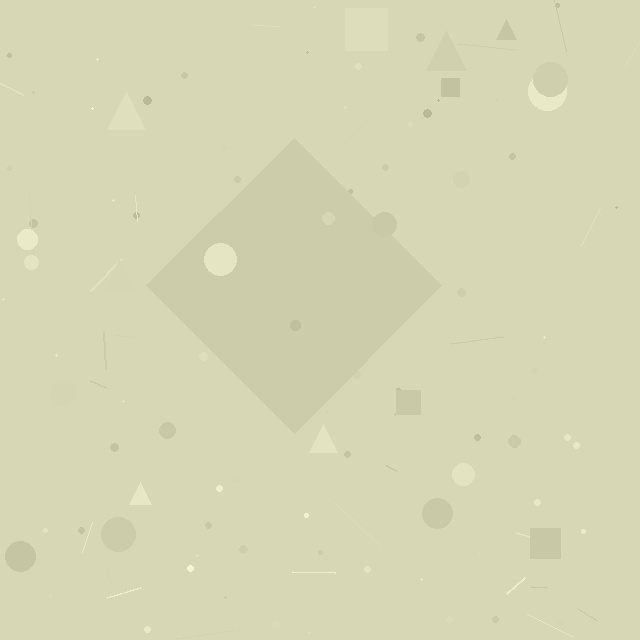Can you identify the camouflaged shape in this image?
The camouflaged shape is a diamond.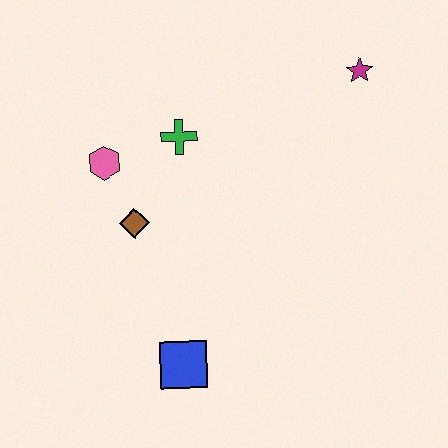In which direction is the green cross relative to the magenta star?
The green cross is to the left of the magenta star.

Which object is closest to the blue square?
The brown diamond is closest to the blue square.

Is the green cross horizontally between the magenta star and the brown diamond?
Yes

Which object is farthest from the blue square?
The magenta star is farthest from the blue square.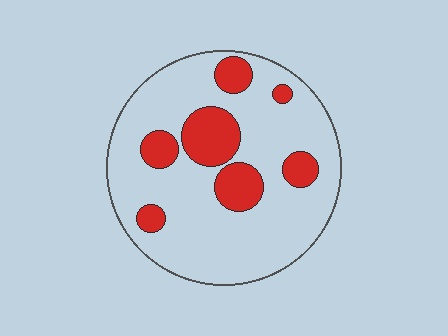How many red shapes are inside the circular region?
7.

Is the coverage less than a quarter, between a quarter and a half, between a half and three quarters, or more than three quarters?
Less than a quarter.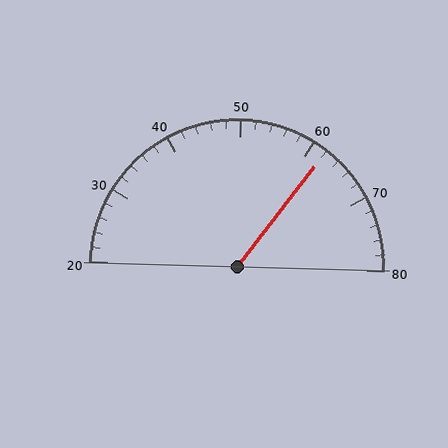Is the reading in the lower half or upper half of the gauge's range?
The reading is in the upper half of the range (20 to 80).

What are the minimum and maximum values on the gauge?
The gauge ranges from 20 to 80.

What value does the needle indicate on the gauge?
The needle indicates approximately 62.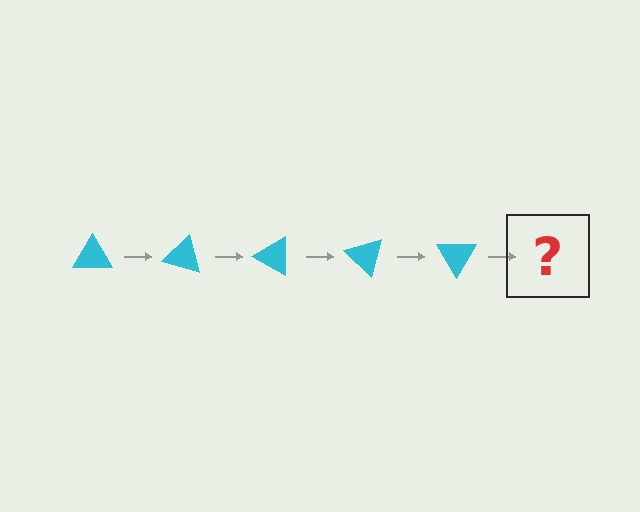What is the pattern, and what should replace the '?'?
The pattern is that the triangle rotates 15 degrees each step. The '?' should be a cyan triangle rotated 75 degrees.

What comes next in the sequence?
The next element should be a cyan triangle rotated 75 degrees.